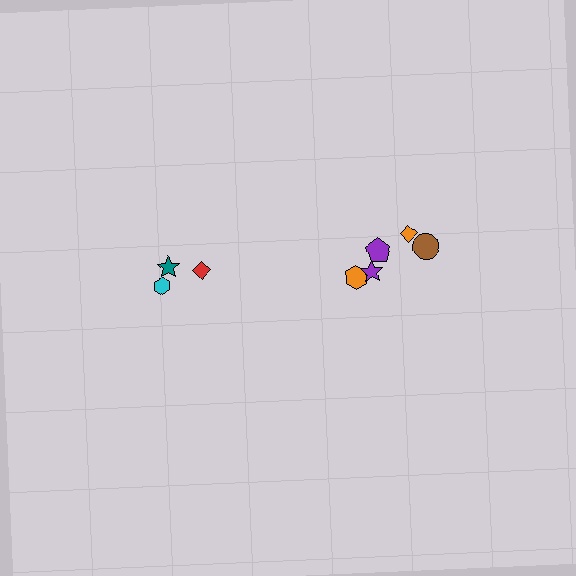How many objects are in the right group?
There are 5 objects.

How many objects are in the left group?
There are 3 objects.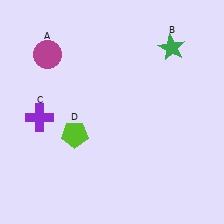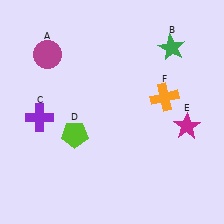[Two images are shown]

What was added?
A magenta star (E), an orange cross (F) were added in Image 2.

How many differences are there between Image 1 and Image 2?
There are 2 differences between the two images.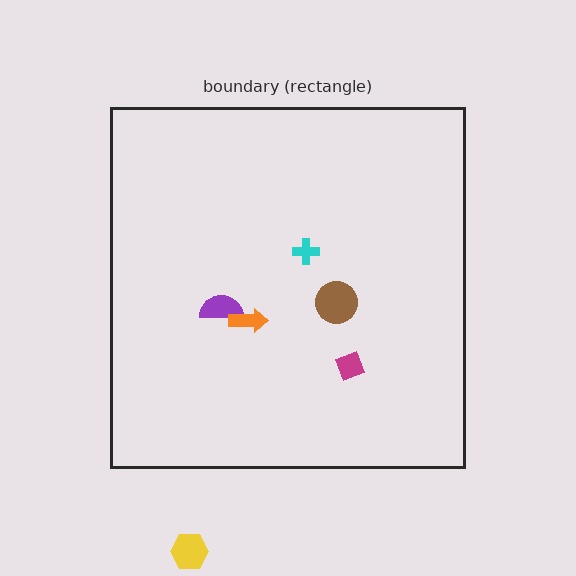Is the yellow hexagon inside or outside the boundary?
Outside.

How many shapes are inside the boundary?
5 inside, 1 outside.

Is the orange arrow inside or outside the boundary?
Inside.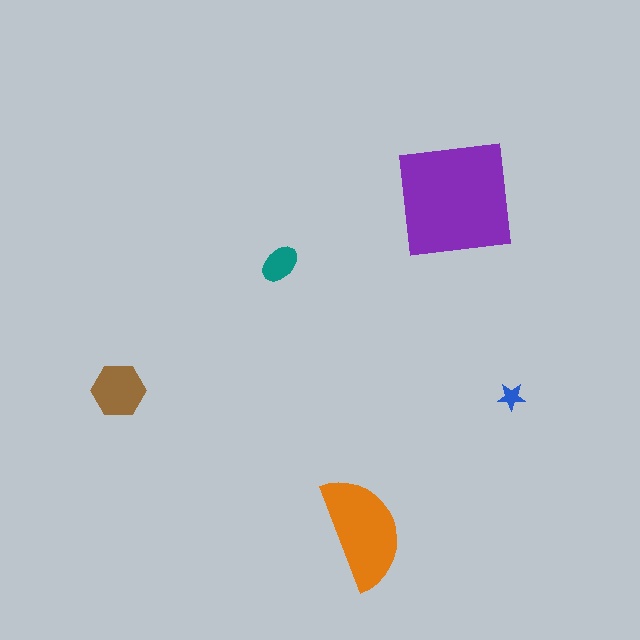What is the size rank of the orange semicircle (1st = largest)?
2nd.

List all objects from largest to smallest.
The purple square, the orange semicircle, the brown hexagon, the teal ellipse, the blue star.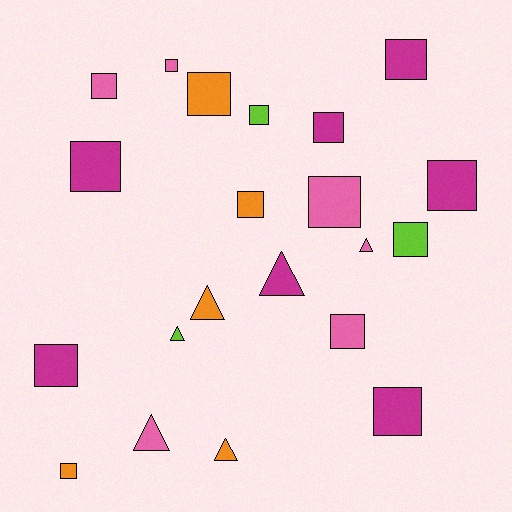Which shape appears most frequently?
Square, with 15 objects.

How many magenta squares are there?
There are 6 magenta squares.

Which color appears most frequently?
Magenta, with 7 objects.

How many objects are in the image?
There are 21 objects.